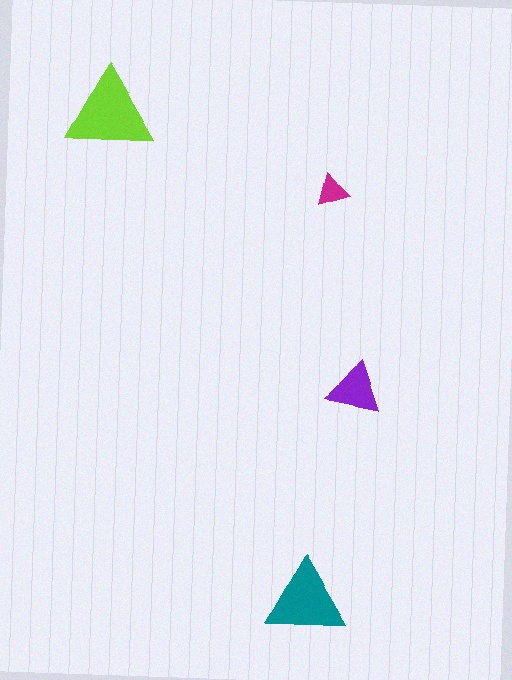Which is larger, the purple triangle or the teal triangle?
The teal one.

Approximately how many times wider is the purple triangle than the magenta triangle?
About 1.5 times wider.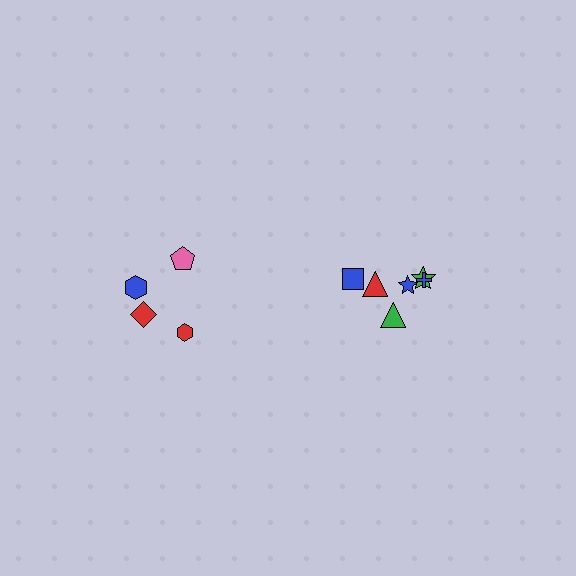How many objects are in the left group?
There are 4 objects.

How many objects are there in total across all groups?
There are 10 objects.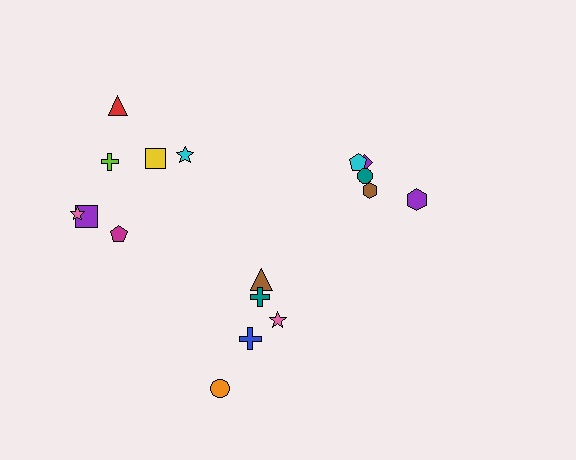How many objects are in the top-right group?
There are 5 objects.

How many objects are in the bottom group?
There are 5 objects.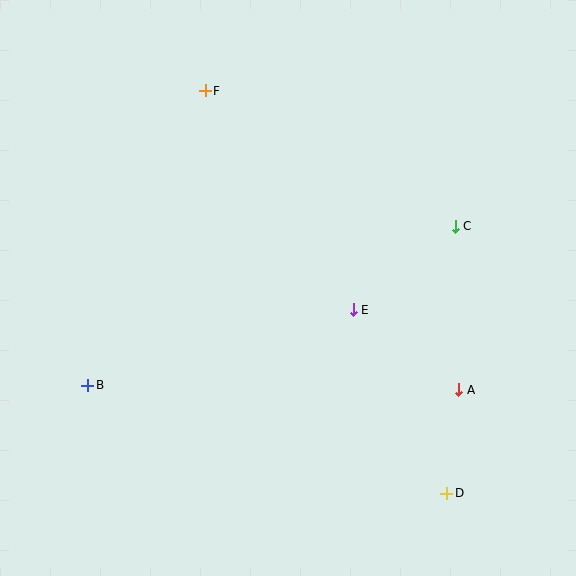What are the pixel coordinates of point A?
Point A is at (459, 390).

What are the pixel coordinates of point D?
Point D is at (447, 493).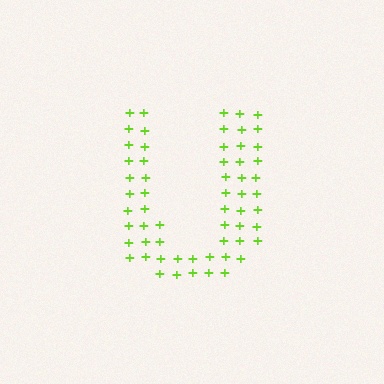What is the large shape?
The large shape is the letter U.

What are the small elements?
The small elements are plus signs.